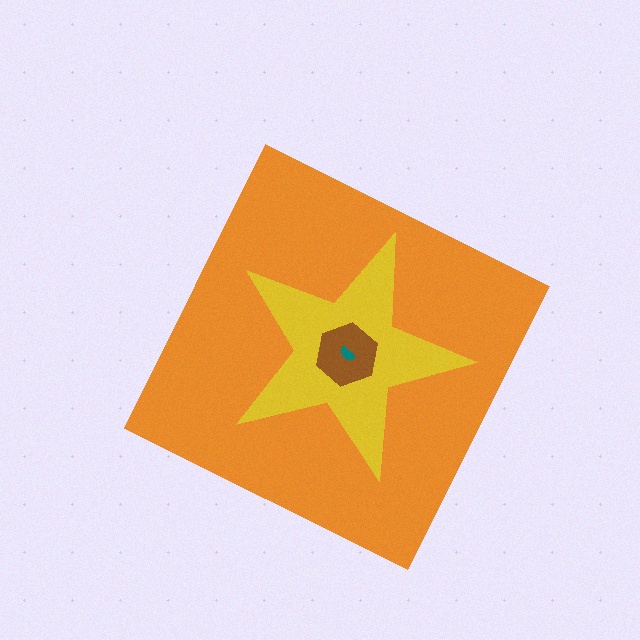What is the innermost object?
The teal semicircle.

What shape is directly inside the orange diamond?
The yellow star.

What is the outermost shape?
The orange diamond.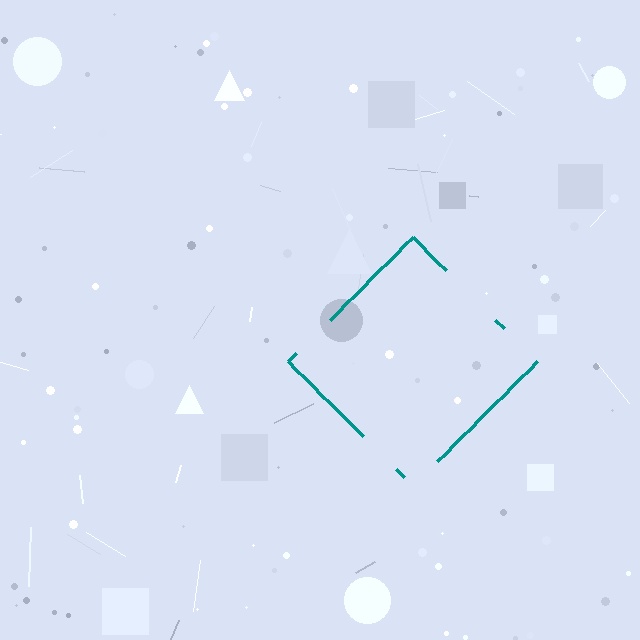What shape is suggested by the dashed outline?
The dashed outline suggests a diamond.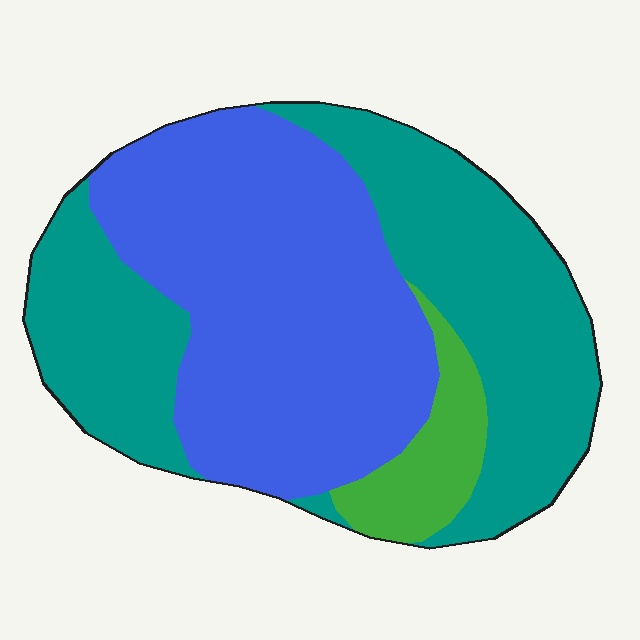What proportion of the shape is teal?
Teal takes up between a quarter and a half of the shape.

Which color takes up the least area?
Green, at roughly 10%.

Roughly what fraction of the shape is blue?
Blue covers 47% of the shape.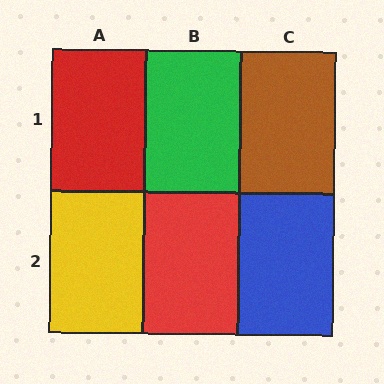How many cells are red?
2 cells are red.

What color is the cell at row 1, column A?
Red.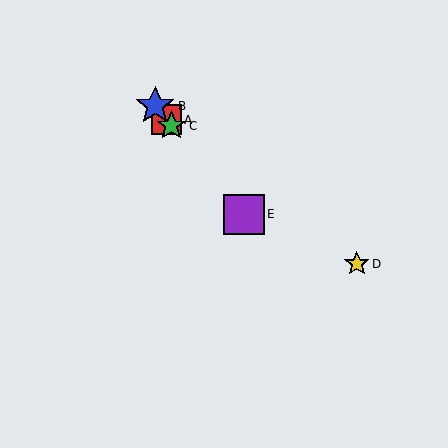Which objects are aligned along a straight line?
Objects A, B, C, E are aligned along a straight line.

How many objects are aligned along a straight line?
4 objects (A, B, C, E) are aligned along a straight line.